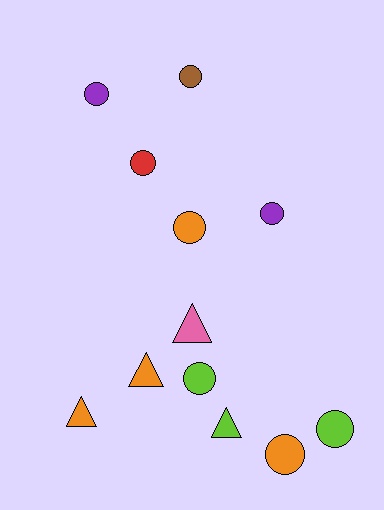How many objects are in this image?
There are 12 objects.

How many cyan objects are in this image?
There are no cyan objects.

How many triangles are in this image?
There are 4 triangles.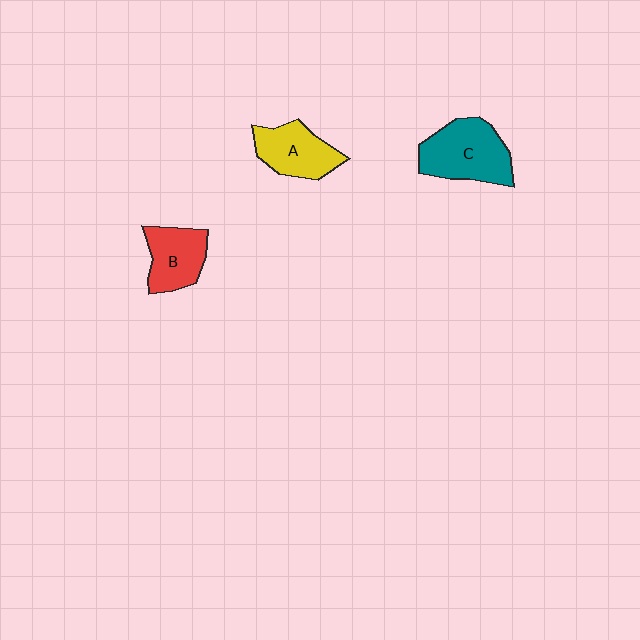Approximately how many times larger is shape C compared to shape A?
Approximately 1.3 times.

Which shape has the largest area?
Shape C (teal).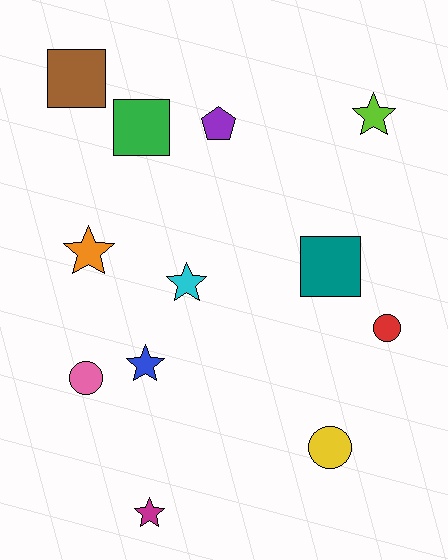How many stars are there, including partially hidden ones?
There are 5 stars.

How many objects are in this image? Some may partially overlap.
There are 12 objects.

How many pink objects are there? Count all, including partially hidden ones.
There is 1 pink object.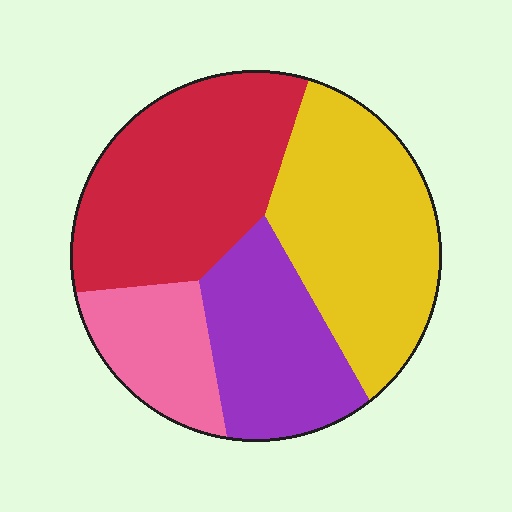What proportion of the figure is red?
Red takes up between a sixth and a third of the figure.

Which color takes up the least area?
Pink, at roughly 15%.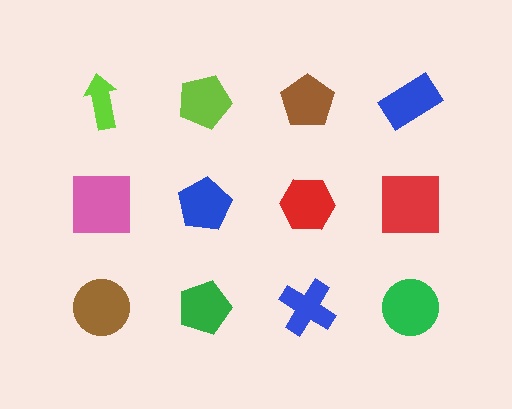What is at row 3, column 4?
A green circle.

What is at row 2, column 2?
A blue pentagon.